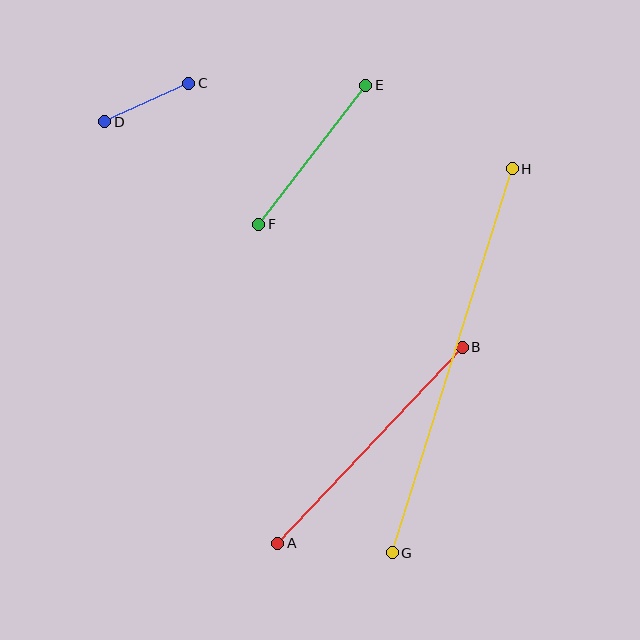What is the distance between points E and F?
The distance is approximately 176 pixels.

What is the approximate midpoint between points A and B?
The midpoint is at approximately (370, 445) pixels.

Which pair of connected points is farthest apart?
Points G and H are farthest apart.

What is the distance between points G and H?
The distance is approximately 402 pixels.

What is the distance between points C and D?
The distance is approximately 92 pixels.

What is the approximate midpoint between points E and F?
The midpoint is at approximately (312, 155) pixels.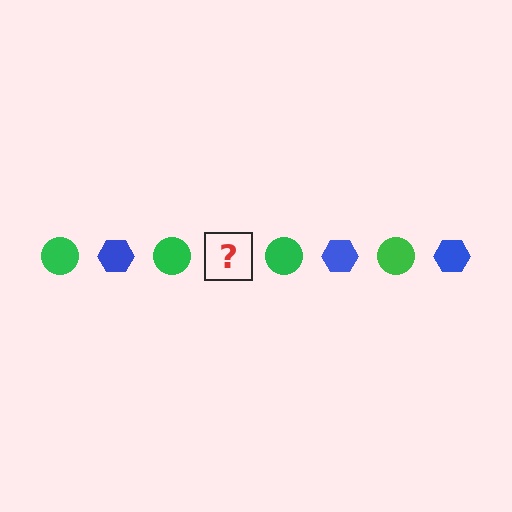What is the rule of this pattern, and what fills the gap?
The rule is that the pattern alternates between green circle and blue hexagon. The gap should be filled with a blue hexagon.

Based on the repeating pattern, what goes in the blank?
The blank should be a blue hexagon.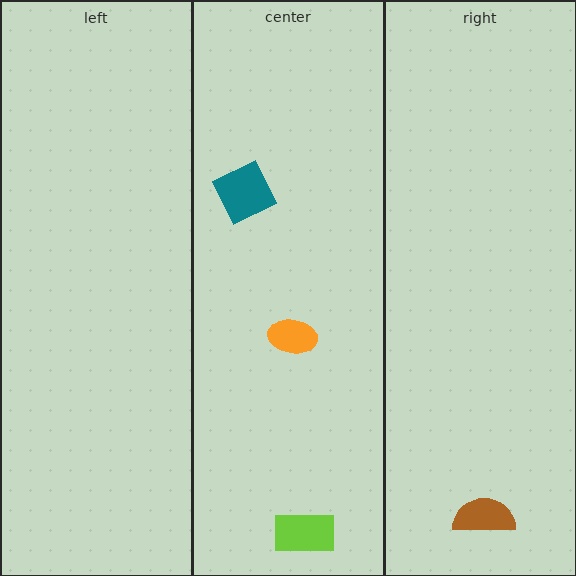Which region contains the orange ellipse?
The center region.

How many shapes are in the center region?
3.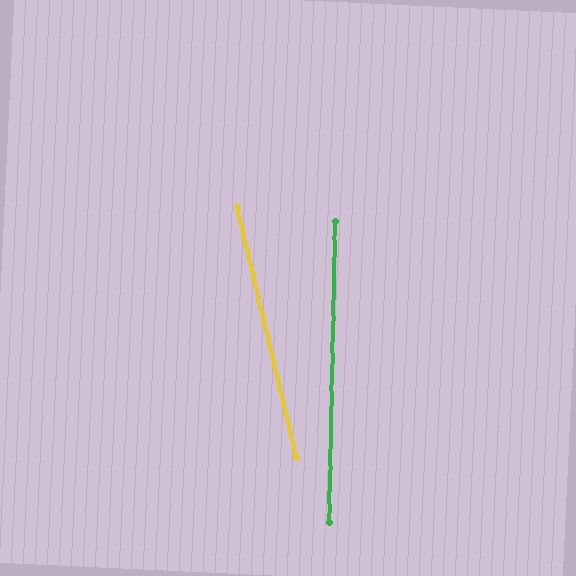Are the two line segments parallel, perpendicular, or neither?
Neither parallel nor perpendicular — they differ by about 15°.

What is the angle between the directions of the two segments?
Approximately 15 degrees.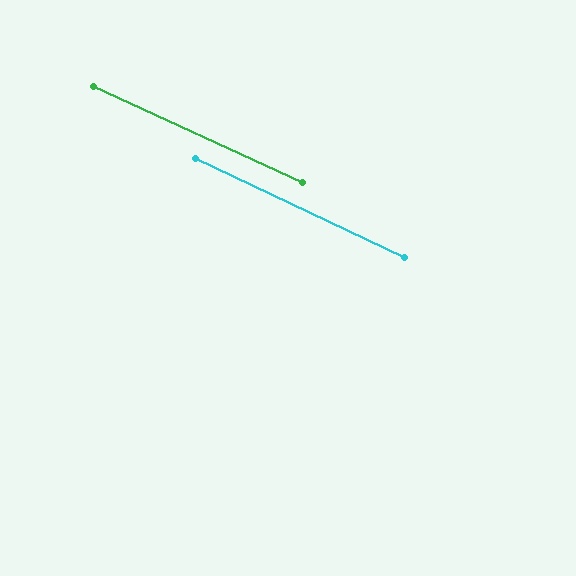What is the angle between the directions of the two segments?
Approximately 1 degree.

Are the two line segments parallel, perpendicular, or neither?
Parallel — their directions differ by only 0.9°.